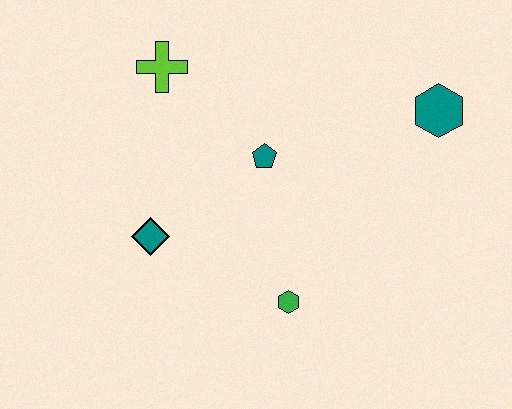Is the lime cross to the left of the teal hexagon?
Yes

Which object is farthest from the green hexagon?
The lime cross is farthest from the green hexagon.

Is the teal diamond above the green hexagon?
Yes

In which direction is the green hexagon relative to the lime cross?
The green hexagon is below the lime cross.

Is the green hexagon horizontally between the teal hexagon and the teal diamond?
Yes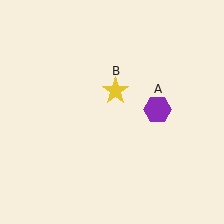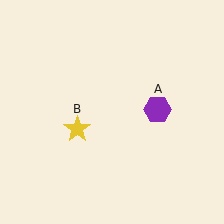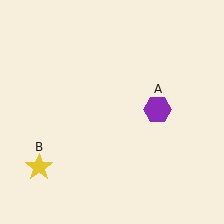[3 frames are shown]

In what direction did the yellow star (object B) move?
The yellow star (object B) moved down and to the left.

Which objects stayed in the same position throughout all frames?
Purple hexagon (object A) remained stationary.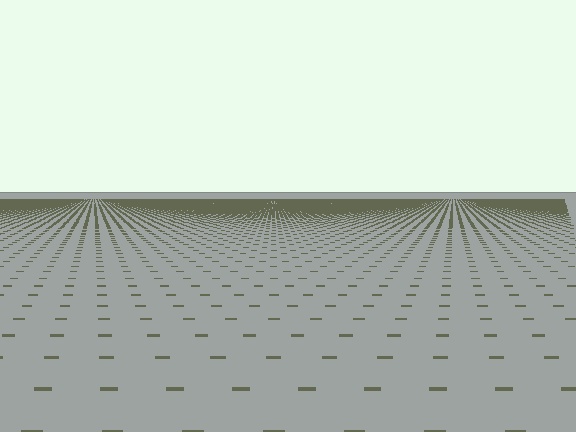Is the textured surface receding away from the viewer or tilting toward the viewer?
The surface is receding away from the viewer. Texture elements get smaller and denser toward the top.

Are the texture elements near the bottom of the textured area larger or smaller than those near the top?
Larger. Near the bottom, elements are closer to the viewer and appear at a bigger on-screen size.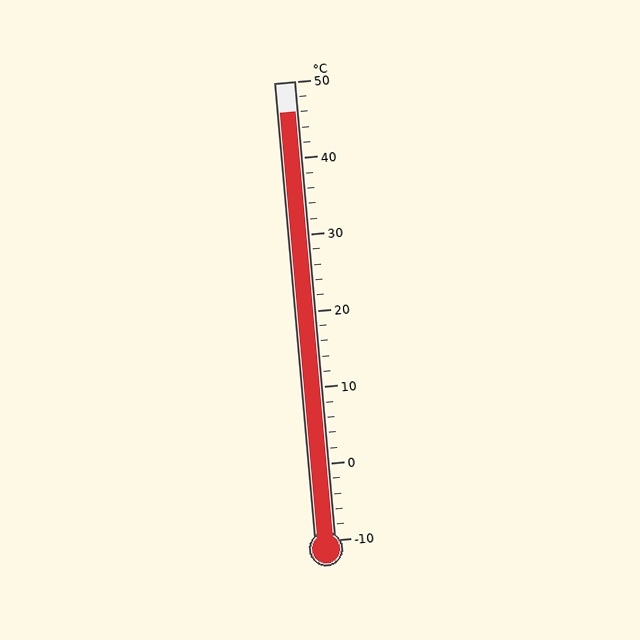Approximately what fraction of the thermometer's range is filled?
The thermometer is filled to approximately 95% of its range.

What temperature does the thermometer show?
The thermometer shows approximately 46°C.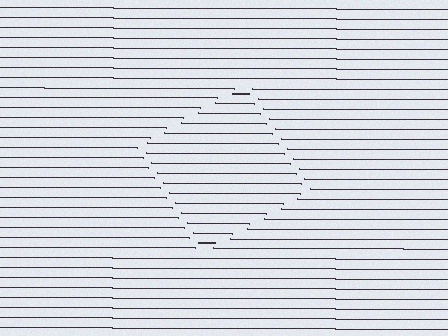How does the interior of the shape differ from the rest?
The interior of the shape contains the same grating, shifted by half a period — the contour is defined by the phase discontinuity where line-ends from the inner and outer gratings abut.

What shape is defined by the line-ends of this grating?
An illusory square. The interior of the shape contains the same grating, shifted by half a period — the contour is defined by the phase discontinuity where line-ends from the inner and outer gratings abut.